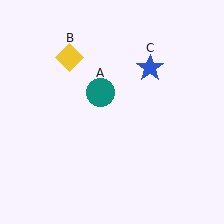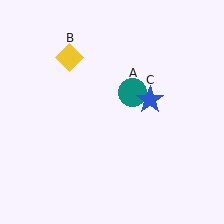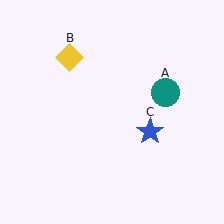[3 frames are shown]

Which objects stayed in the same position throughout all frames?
Yellow diamond (object B) remained stationary.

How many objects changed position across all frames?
2 objects changed position: teal circle (object A), blue star (object C).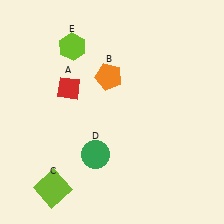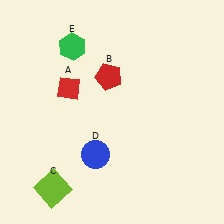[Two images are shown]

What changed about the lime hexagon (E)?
In Image 1, E is lime. In Image 2, it changed to green.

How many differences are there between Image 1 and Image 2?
There are 3 differences between the two images.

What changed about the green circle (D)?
In Image 1, D is green. In Image 2, it changed to blue.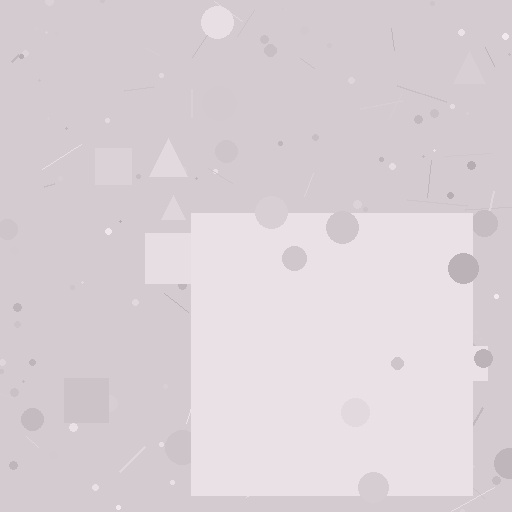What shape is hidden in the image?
A square is hidden in the image.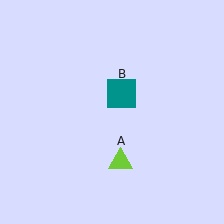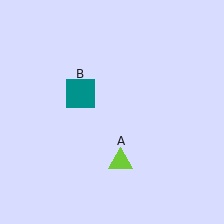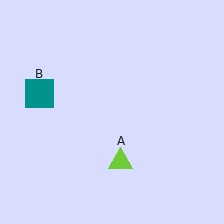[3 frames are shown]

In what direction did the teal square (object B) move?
The teal square (object B) moved left.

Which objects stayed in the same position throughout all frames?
Lime triangle (object A) remained stationary.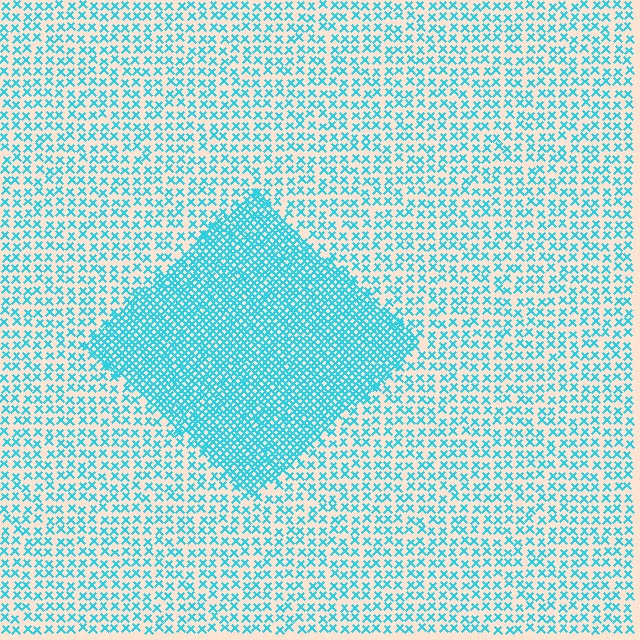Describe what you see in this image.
The image contains small cyan elements arranged at two different densities. A diamond-shaped region is visible where the elements are more densely packed than the surrounding area.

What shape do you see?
I see a diamond.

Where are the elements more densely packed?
The elements are more densely packed inside the diamond boundary.